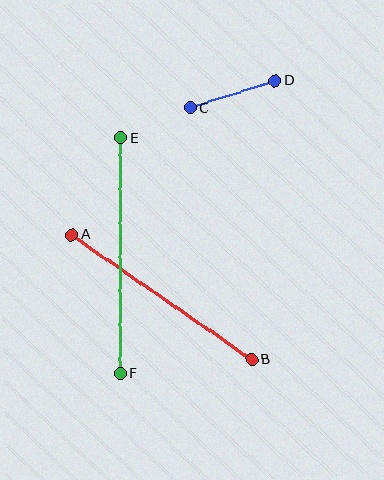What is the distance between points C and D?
The distance is approximately 89 pixels.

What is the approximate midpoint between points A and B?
The midpoint is at approximately (162, 297) pixels.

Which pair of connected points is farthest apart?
Points E and F are farthest apart.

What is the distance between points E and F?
The distance is approximately 236 pixels.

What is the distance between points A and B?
The distance is approximately 219 pixels.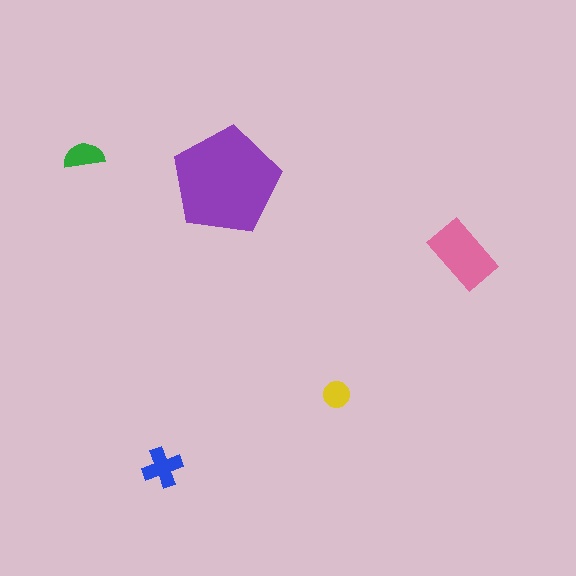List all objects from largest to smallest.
The purple pentagon, the pink rectangle, the blue cross, the green semicircle, the yellow circle.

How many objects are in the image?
There are 5 objects in the image.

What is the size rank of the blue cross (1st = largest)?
3rd.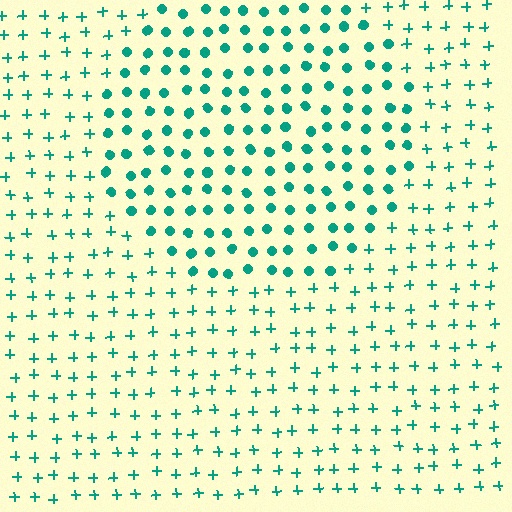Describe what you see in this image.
The image is filled with small teal elements arranged in a uniform grid. A circle-shaped region contains circles, while the surrounding area contains plus signs. The boundary is defined purely by the change in element shape.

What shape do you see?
I see a circle.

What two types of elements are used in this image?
The image uses circles inside the circle region and plus signs outside it.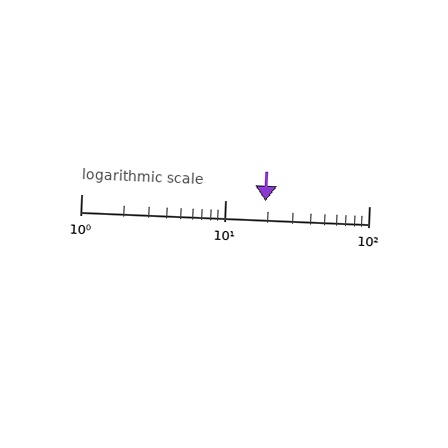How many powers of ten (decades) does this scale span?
The scale spans 2 decades, from 1 to 100.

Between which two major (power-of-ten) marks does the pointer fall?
The pointer is between 10 and 100.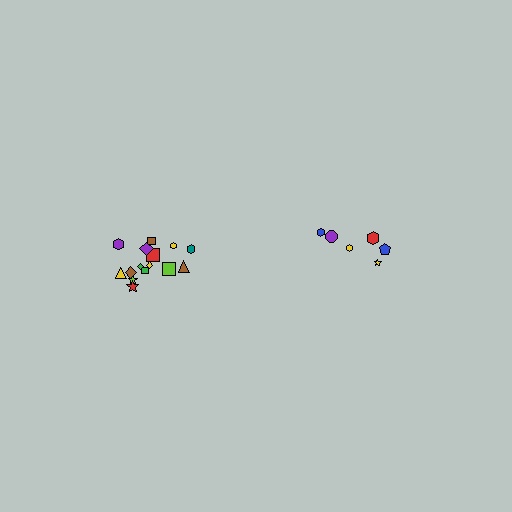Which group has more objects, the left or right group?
The left group.